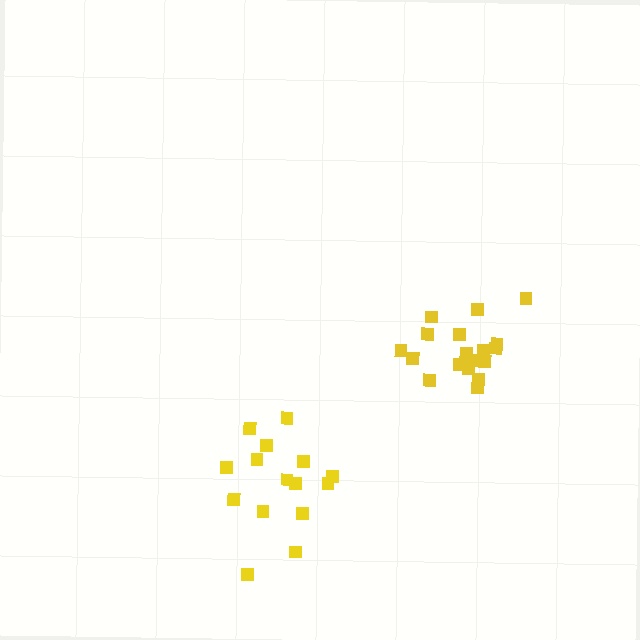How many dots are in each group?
Group 1: 19 dots, Group 2: 15 dots (34 total).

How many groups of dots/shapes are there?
There are 2 groups.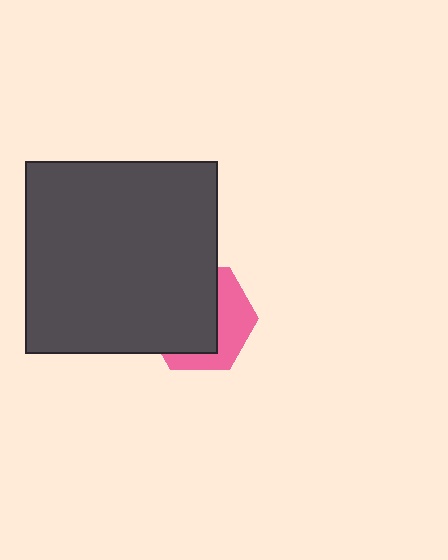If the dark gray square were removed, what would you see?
You would see the complete pink hexagon.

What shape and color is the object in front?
The object in front is a dark gray square.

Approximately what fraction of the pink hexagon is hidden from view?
Roughly 61% of the pink hexagon is hidden behind the dark gray square.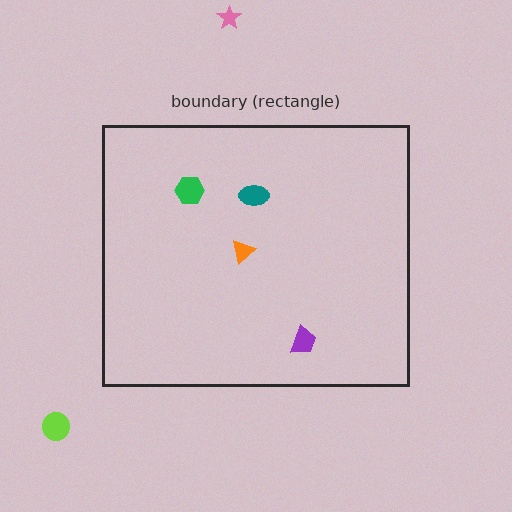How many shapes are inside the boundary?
4 inside, 2 outside.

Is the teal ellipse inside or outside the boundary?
Inside.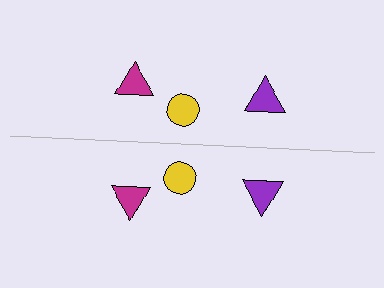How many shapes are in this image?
There are 6 shapes in this image.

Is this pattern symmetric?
Yes, this pattern has bilateral (reflection) symmetry.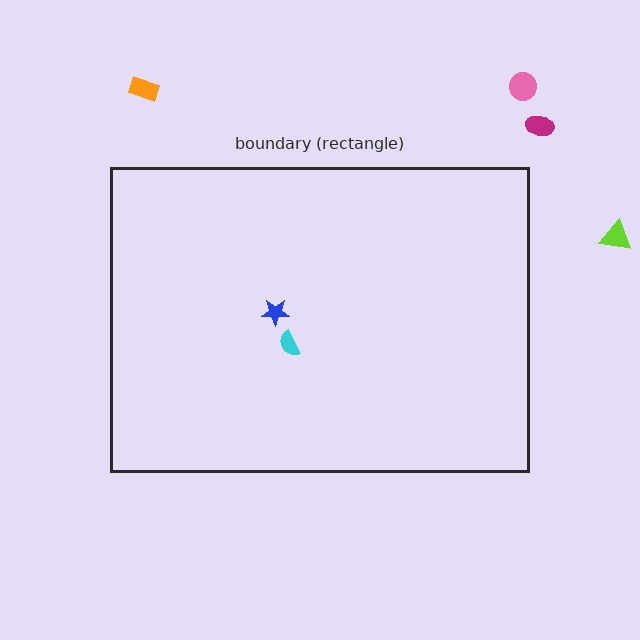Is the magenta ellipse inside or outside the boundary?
Outside.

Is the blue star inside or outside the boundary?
Inside.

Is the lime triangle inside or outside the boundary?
Outside.